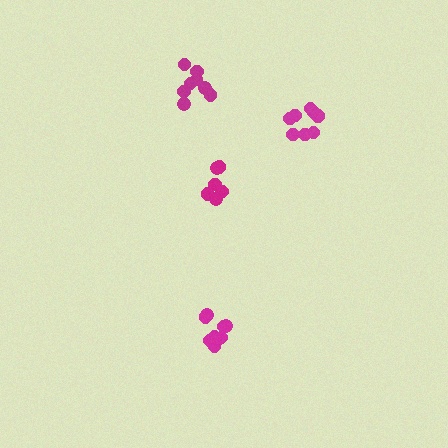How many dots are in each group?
Group 1: 6 dots, Group 2: 9 dots, Group 3: 8 dots, Group 4: 10 dots (33 total).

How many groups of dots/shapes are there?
There are 4 groups.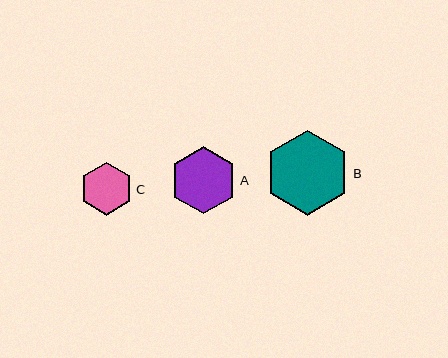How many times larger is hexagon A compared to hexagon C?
Hexagon A is approximately 1.3 times the size of hexagon C.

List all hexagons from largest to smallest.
From largest to smallest: B, A, C.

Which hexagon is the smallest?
Hexagon C is the smallest with a size of approximately 53 pixels.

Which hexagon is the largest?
Hexagon B is the largest with a size of approximately 85 pixels.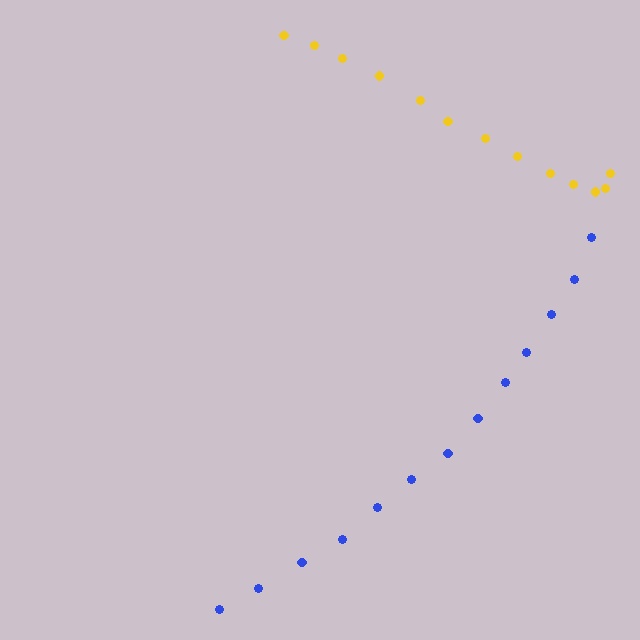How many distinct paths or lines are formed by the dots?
There are 2 distinct paths.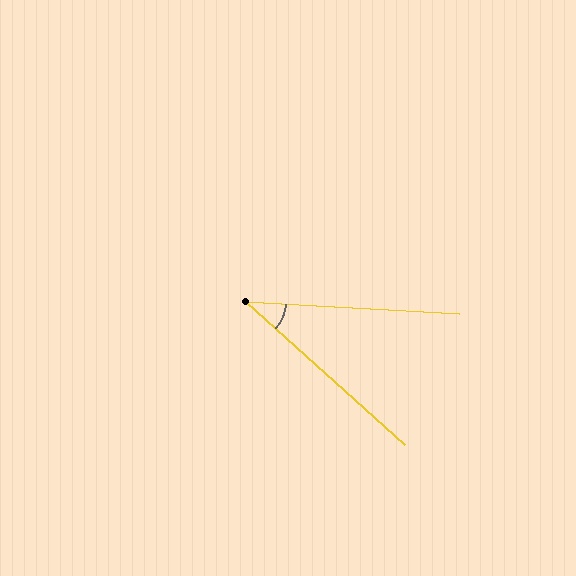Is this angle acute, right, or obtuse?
It is acute.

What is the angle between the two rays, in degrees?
Approximately 39 degrees.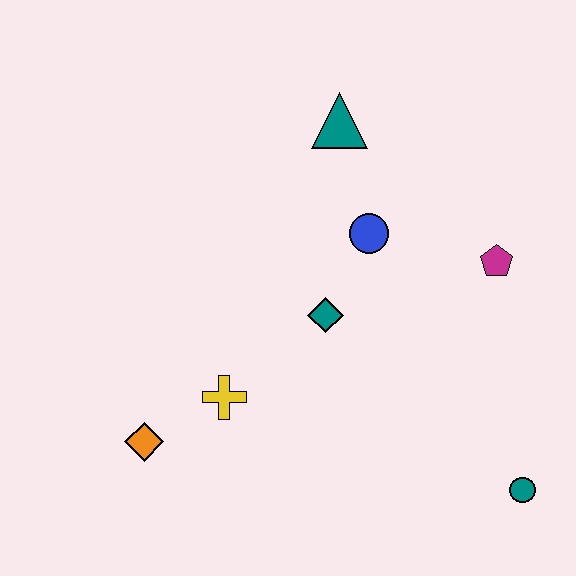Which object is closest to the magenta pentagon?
The blue circle is closest to the magenta pentagon.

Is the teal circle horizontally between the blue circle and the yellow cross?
No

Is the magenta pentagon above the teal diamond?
Yes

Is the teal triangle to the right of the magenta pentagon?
No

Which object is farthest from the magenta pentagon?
The orange diamond is farthest from the magenta pentagon.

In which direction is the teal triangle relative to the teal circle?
The teal triangle is above the teal circle.